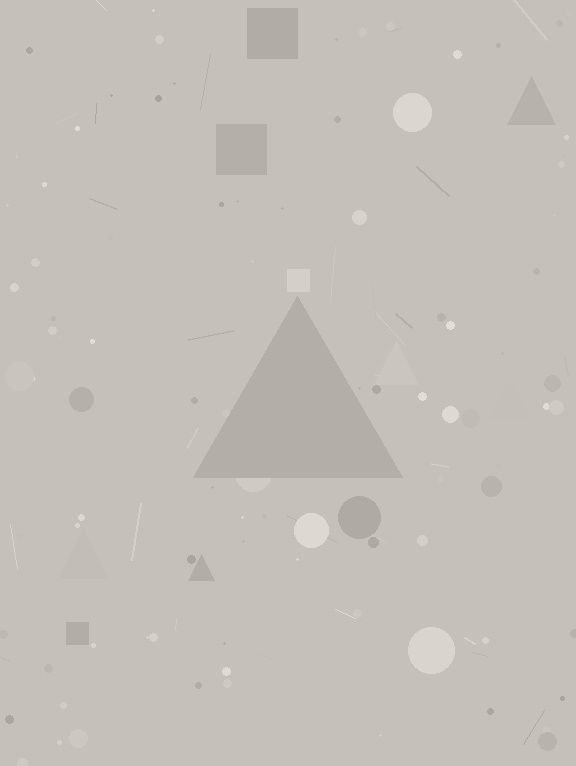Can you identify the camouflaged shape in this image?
The camouflaged shape is a triangle.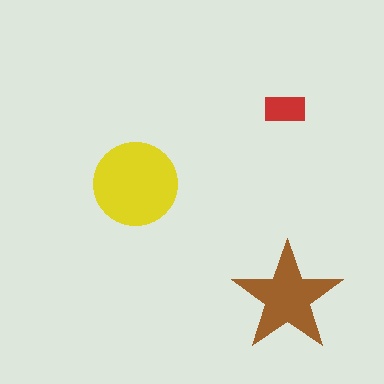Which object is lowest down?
The brown star is bottommost.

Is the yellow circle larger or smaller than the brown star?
Larger.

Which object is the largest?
The yellow circle.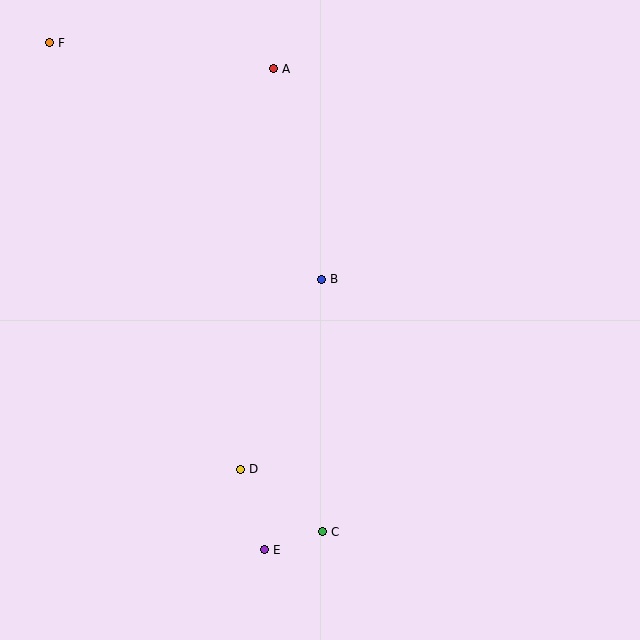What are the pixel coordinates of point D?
Point D is at (241, 469).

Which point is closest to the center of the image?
Point B at (322, 279) is closest to the center.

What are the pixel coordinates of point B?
Point B is at (322, 279).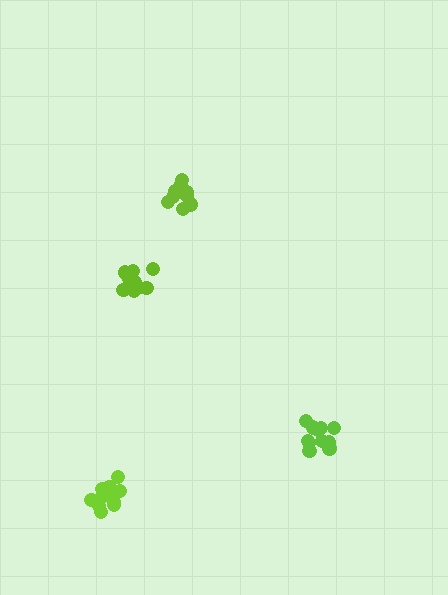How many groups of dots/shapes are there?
There are 4 groups.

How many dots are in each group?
Group 1: 12 dots, Group 2: 13 dots, Group 3: 10 dots, Group 4: 10 dots (45 total).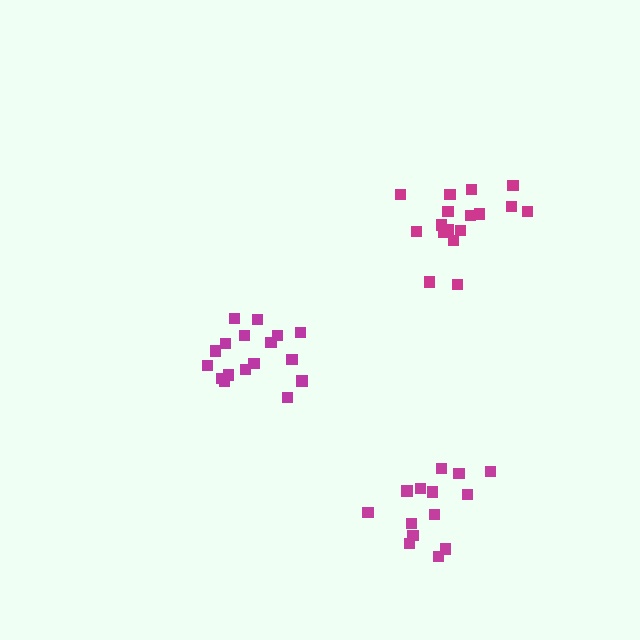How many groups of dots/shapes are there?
There are 3 groups.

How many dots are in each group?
Group 1: 17 dots, Group 2: 17 dots, Group 3: 14 dots (48 total).